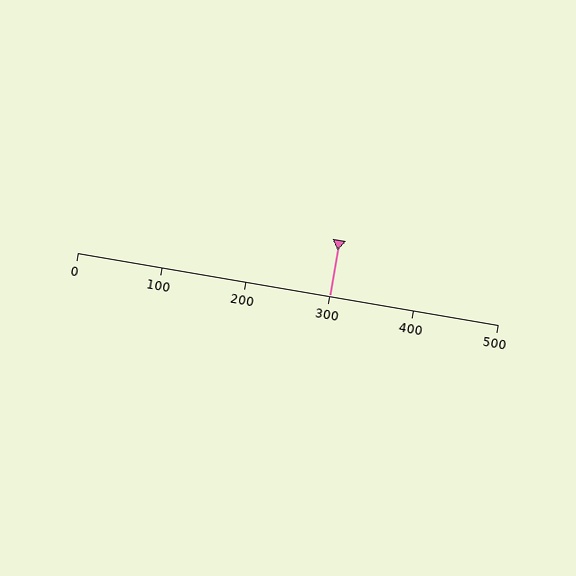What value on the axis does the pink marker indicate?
The marker indicates approximately 300.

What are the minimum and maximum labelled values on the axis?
The axis runs from 0 to 500.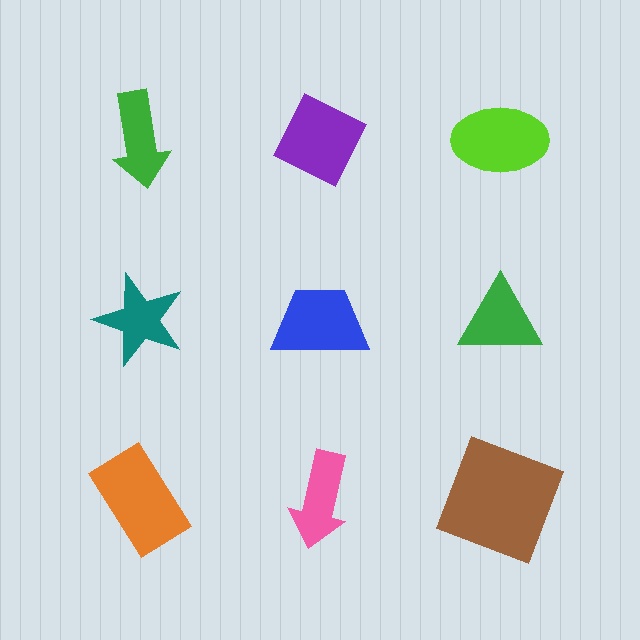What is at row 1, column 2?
A purple diamond.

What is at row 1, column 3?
A lime ellipse.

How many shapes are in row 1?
3 shapes.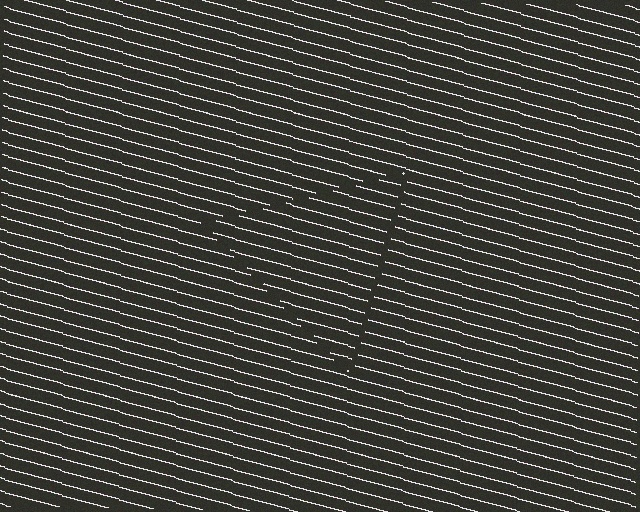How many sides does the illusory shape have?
3 sides — the line-ends trace a triangle.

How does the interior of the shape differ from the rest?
The interior of the shape contains the same grating, shifted by half a period — the contour is defined by the phase discontinuity where line-ends from the inner and outer gratings abut.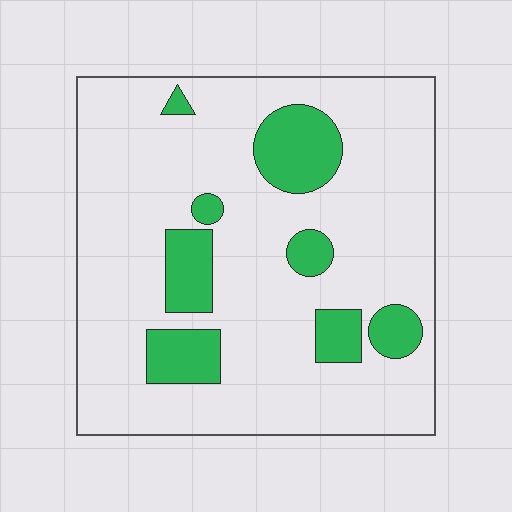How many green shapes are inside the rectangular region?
8.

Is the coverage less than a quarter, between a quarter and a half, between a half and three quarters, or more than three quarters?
Less than a quarter.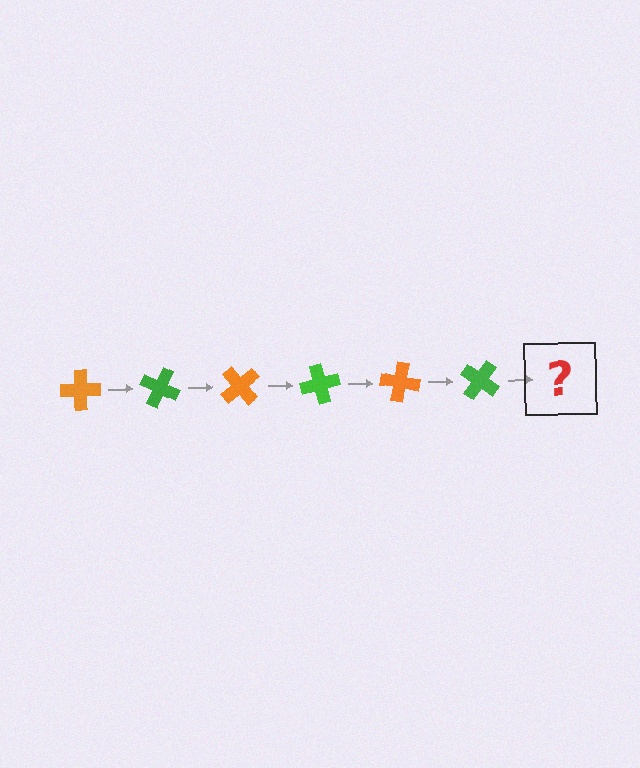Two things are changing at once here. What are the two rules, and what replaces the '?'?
The two rules are that it rotates 25 degrees each step and the color cycles through orange and green. The '?' should be an orange cross, rotated 150 degrees from the start.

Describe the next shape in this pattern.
It should be an orange cross, rotated 150 degrees from the start.